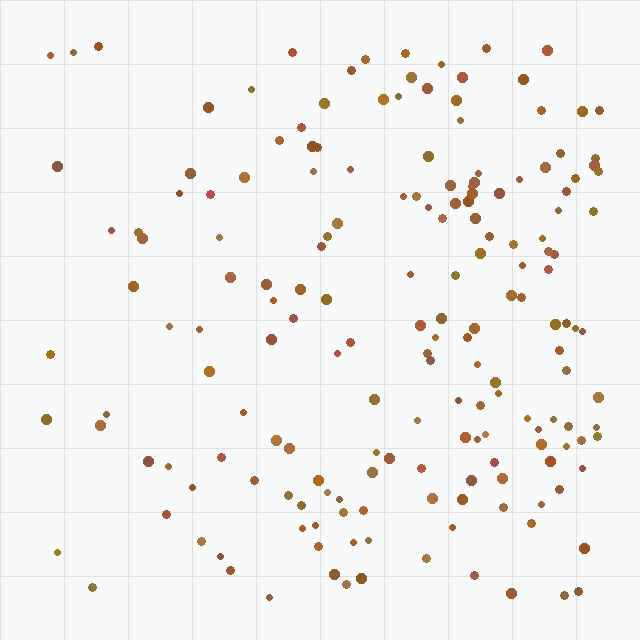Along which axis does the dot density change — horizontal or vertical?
Horizontal.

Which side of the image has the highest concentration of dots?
The right.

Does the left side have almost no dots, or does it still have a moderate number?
Still a moderate number, just noticeably fewer than the right.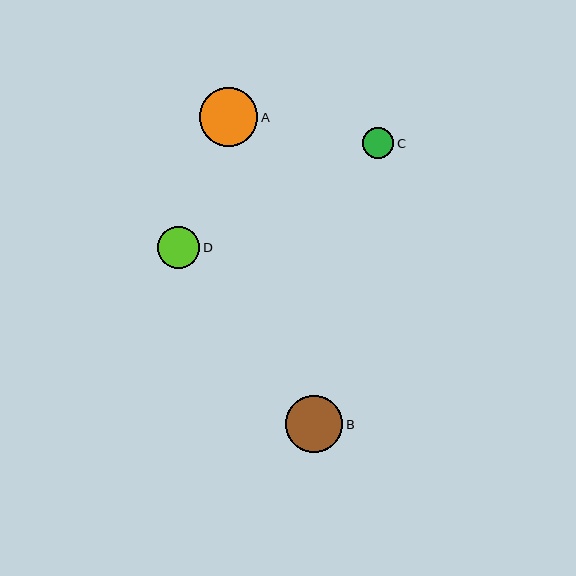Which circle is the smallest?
Circle C is the smallest with a size of approximately 31 pixels.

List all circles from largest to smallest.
From largest to smallest: A, B, D, C.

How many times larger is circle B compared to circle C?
Circle B is approximately 1.8 times the size of circle C.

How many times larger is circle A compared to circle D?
Circle A is approximately 1.4 times the size of circle D.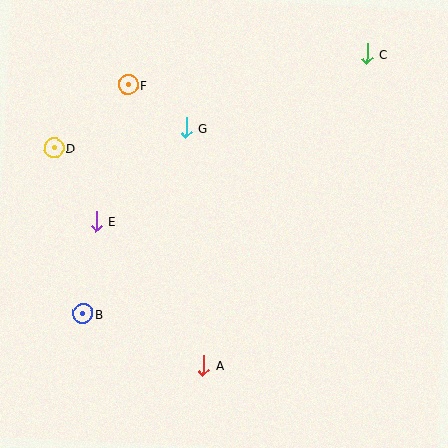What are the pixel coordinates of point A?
Point A is at (203, 365).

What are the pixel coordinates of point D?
Point D is at (54, 148).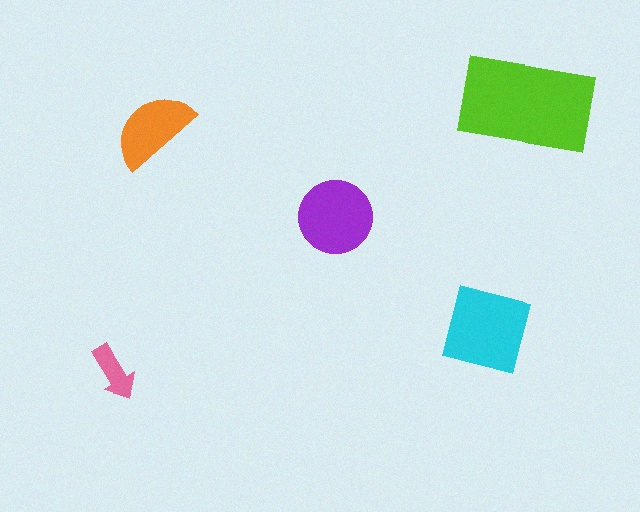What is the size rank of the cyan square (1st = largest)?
2nd.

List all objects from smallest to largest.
The pink arrow, the orange semicircle, the purple circle, the cyan square, the lime rectangle.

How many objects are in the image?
There are 5 objects in the image.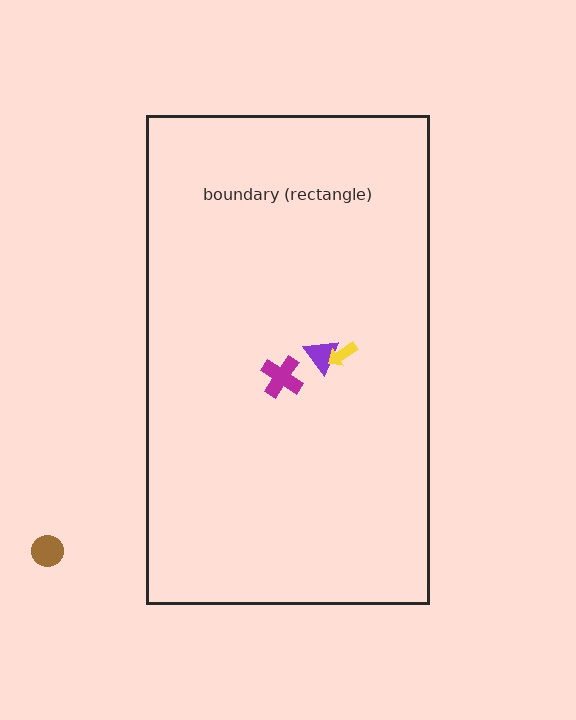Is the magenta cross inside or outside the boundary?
Inside.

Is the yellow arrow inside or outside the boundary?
Inside.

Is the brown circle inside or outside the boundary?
Outside.